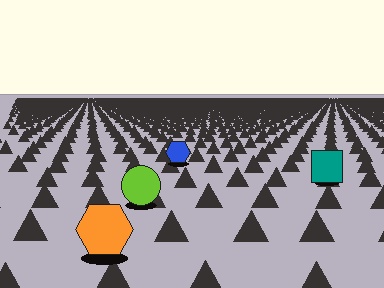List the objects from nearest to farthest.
From nearest to farthest: the orange hexagon, the lime circle, the teal square, the blue hexagon.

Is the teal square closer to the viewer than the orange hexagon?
No. The orange hexagon is closer — you can tell from the texture gradient: the ground texture is coarser near it.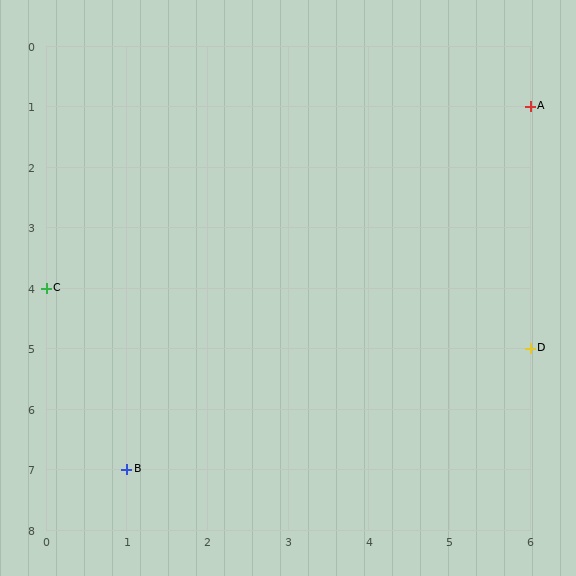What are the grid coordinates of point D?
Point D is at grid coordinates (6, 5).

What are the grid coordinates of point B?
Point B is at grid coordinates (1, 7).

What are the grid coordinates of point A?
Point A is at grid coordinates (6, 1).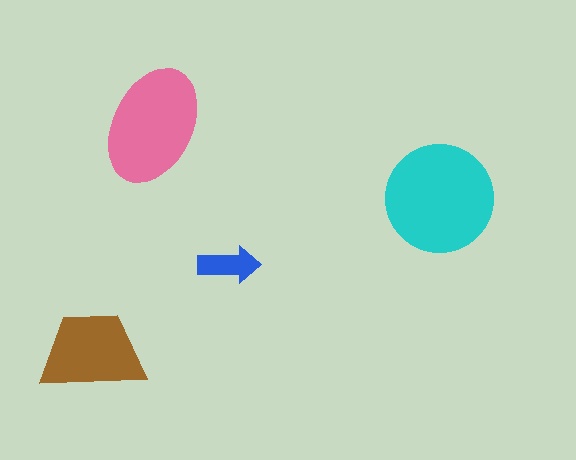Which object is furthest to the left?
The brown trapezoid is leftmost.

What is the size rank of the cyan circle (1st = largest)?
1st.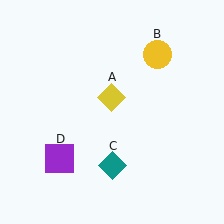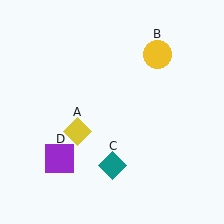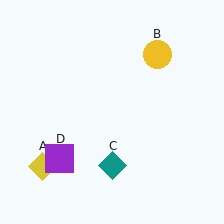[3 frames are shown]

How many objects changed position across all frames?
1 object changed position: yellow diamond (object A).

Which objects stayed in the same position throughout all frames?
Yellow circle (object B) and teal diamond (object C) and purple square (object D) remained stationary.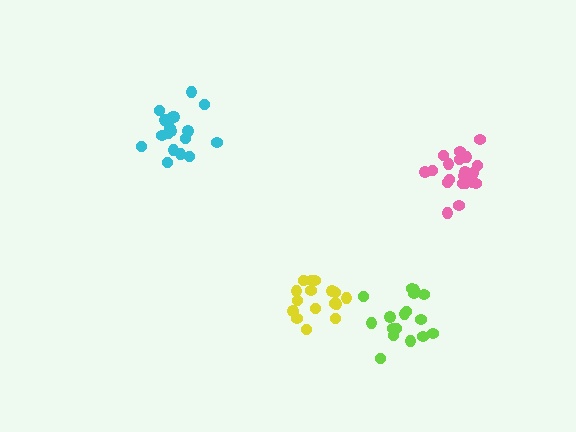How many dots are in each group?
Group 1: 17 dots, Group 2: 20 dots, Group 3: 19 dots, Group 4: 17 dots (73 total).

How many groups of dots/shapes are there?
There are 4 groups.